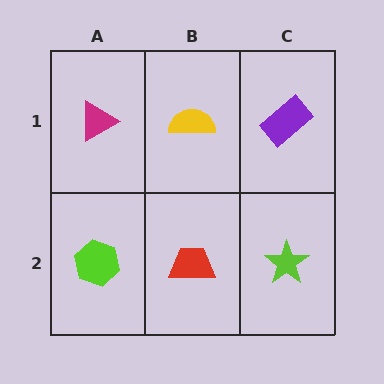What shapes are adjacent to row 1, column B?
A red trapezoid (row 2, column B), a magenta triangle (row 1, column A), a purple rectangle (row 1, column C).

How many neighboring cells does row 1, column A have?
2.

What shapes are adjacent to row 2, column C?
A purple rectangle (row 1, column C), a red trapezoid (row 2, column B).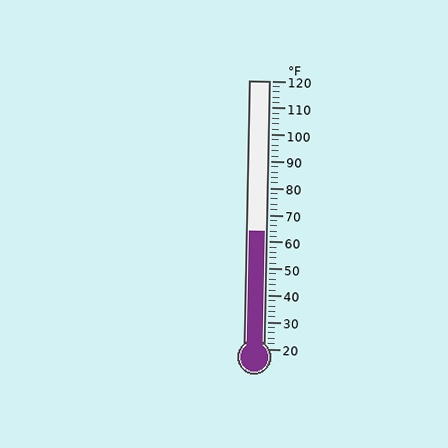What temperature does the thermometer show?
The thermometer shows approximately 64°F.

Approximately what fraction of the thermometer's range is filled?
The thermometer is filled to approximately 45% of its range.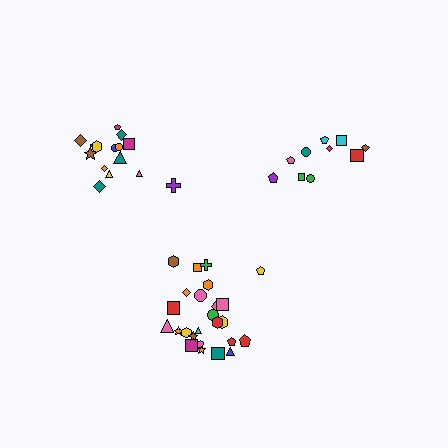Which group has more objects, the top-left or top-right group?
The top-left group.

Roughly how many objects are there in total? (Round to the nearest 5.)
Roughly 50 objects in total.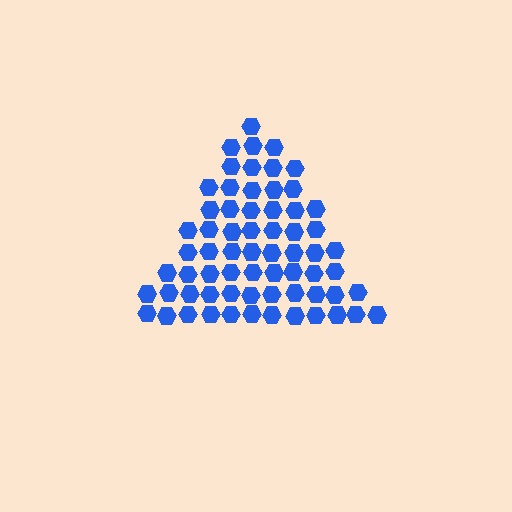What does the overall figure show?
The overall figure shows a triangle.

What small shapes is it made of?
It is made of small hexagons.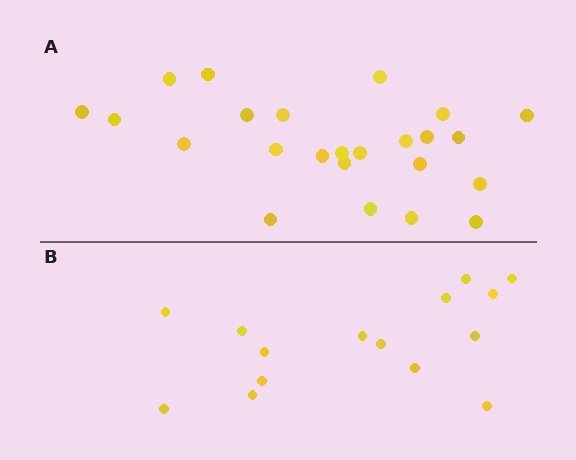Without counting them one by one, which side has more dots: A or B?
Region A (the top region) has more dots.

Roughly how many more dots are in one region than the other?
Region A has roughly 8 or so more dots than region B.